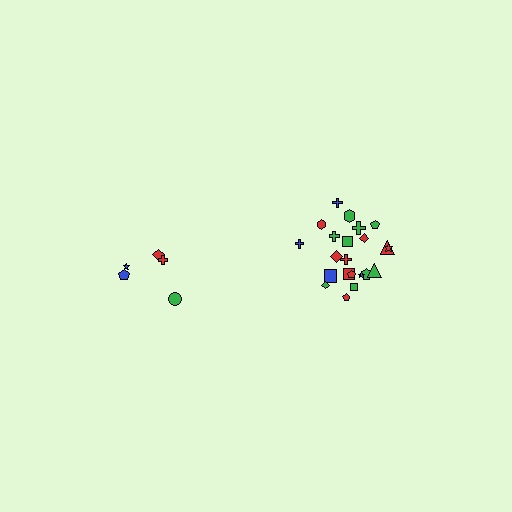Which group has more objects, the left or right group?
The right group.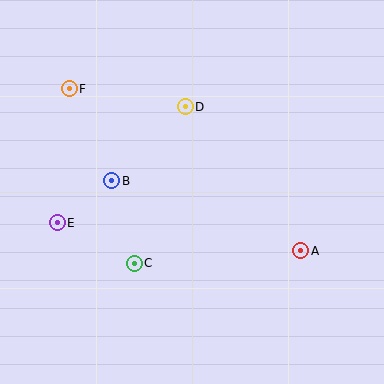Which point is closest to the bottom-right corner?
Point A is closest to the bottom-right corner.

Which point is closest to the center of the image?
Point B at (112, 181) is closest to the center.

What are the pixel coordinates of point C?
Point C is at (134, 263).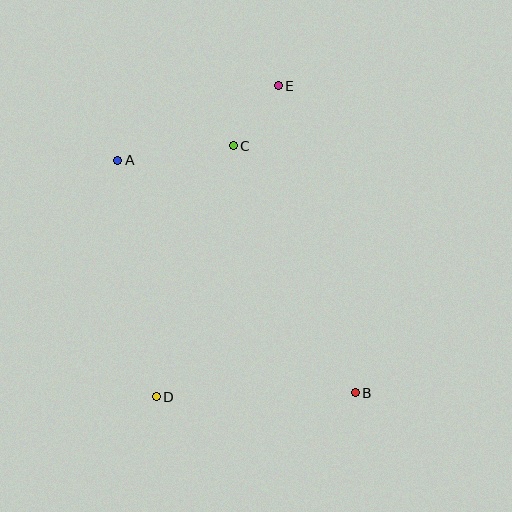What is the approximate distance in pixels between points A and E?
The distance between A and E is approximately 177 pixels.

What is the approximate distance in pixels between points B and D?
The distance between B and D is approximately 199 pixels.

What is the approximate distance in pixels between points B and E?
The distance between B and E is approximately 317 pixels.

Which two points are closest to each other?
Points C and E are closest to each other.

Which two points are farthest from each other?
Points D and E are farthest from each other.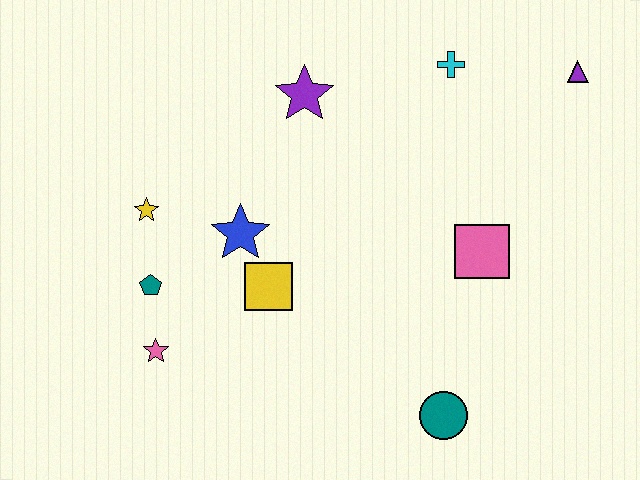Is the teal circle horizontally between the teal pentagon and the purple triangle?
Yes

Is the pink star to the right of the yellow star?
Yes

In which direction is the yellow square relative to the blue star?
The yellow square is below the blue star.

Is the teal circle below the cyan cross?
Yes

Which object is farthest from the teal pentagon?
The purple triangle is farthest from the teal pentagon.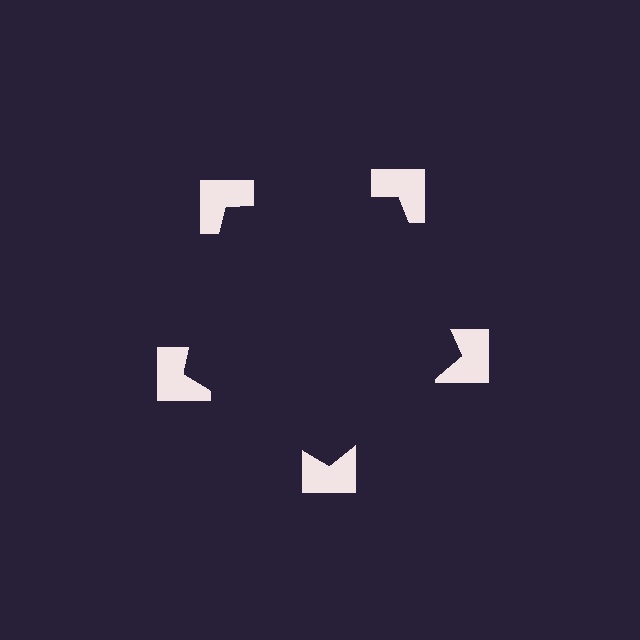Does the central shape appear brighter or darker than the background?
It typically appears slightly darker than the background, even though no actual brightness change is drawn.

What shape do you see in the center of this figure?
An illusory pentagon — its edges are inferred from the aligned wedge cuts in the notched squares, not physically drawn.